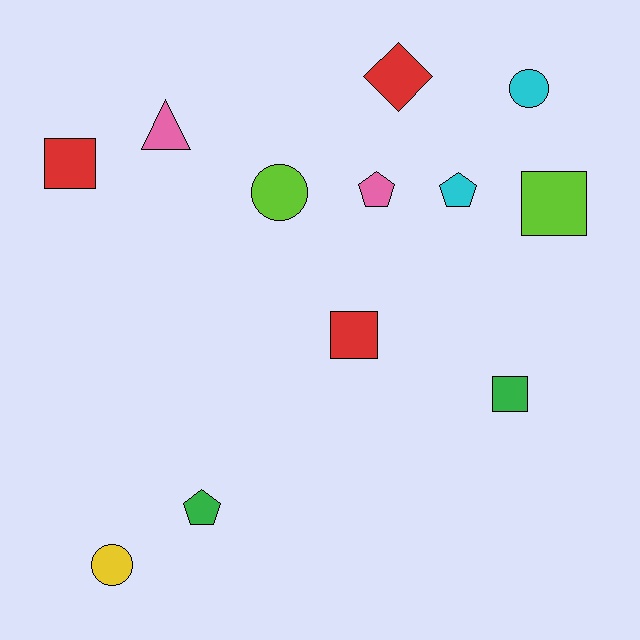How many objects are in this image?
There are 12 objects.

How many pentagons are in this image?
There are 3 pentagons.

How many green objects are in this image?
There are 2 green objects.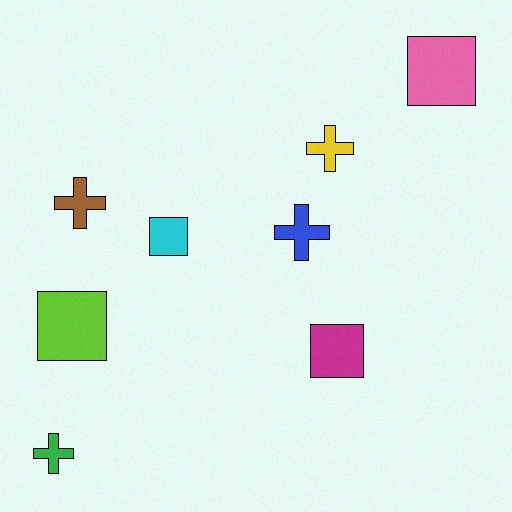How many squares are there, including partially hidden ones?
There are 4 squares.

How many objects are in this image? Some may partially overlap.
There are 8 objects.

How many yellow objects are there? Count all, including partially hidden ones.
There is 1 yellow object.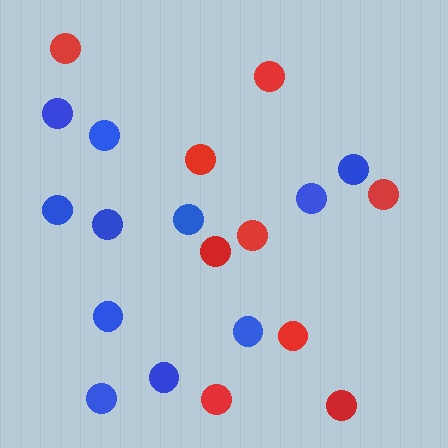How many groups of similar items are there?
There are 2 groups: one group of blue circles (11) and one group of red circles (9).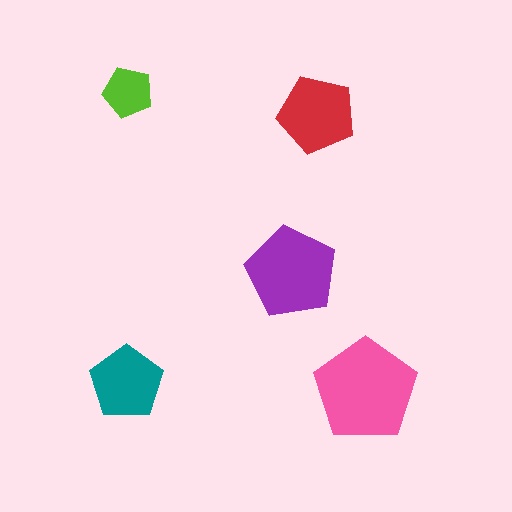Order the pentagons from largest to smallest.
the pink one, the purple one, the red one, the teal one, the lime one.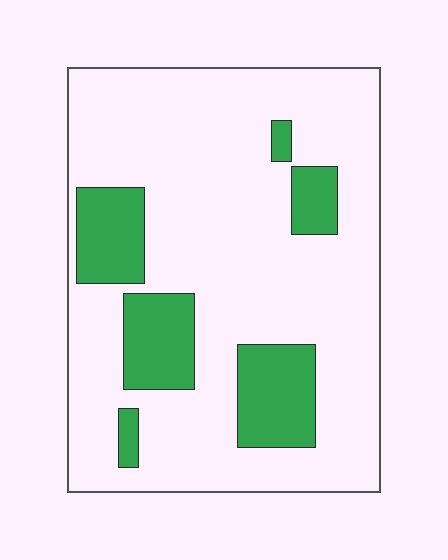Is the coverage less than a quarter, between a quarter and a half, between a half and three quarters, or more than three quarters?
Less than a quarter.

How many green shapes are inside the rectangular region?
6.